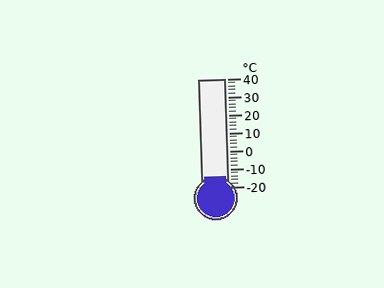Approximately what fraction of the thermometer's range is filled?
The thermometer is filled to approximately 10% of its range.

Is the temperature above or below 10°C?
The temperature is below 10°C.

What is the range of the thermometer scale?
The thermometer scale ranges from -20°C to 40°C.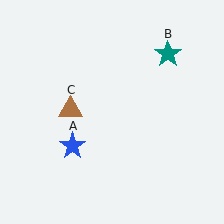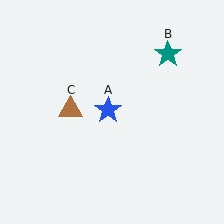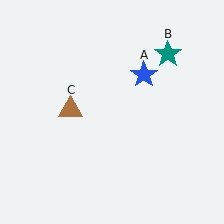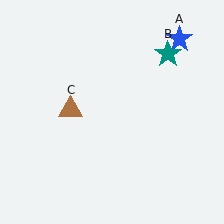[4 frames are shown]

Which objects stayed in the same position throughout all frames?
Teal star (object B) and brown triangle (object C) remained stationary.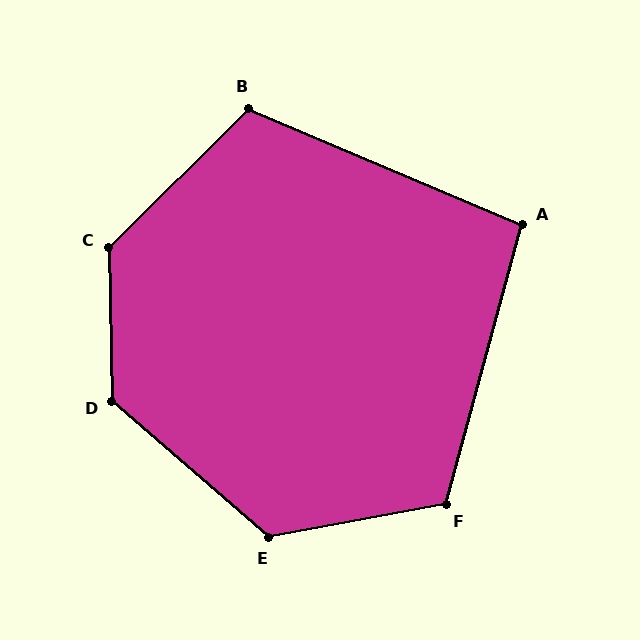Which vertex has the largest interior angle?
C, at approximately 134 degrees.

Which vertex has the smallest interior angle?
A, at approximately 98 degrees.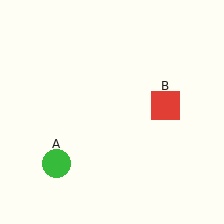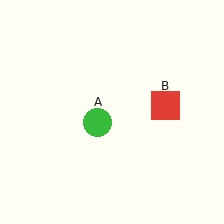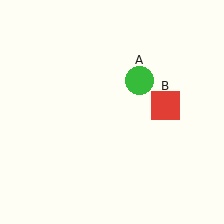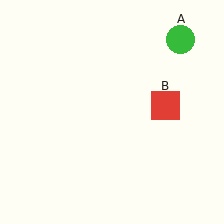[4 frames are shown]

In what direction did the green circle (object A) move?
The green circle (object A) moved up and to the right.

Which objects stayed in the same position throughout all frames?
Red square (object B) remained stationary.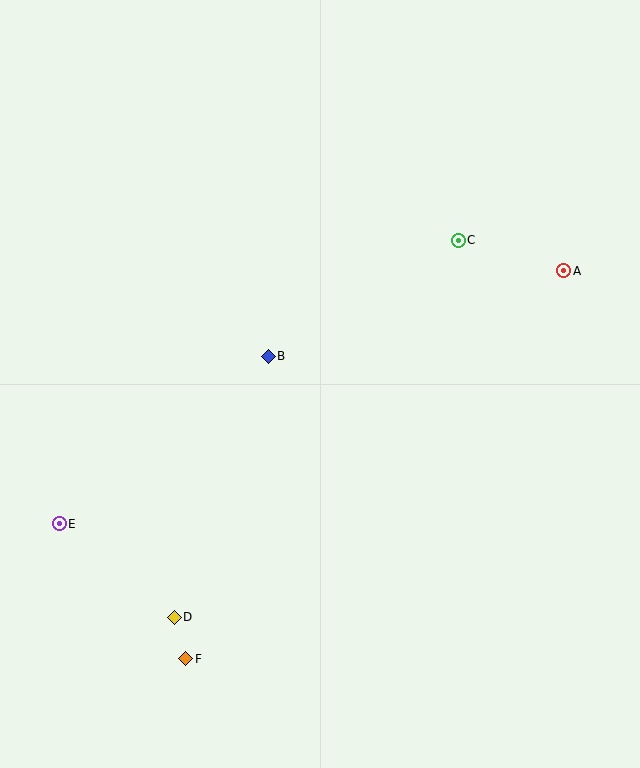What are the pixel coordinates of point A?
Point A is at (564, 271).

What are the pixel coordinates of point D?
Point D is at (174, 617).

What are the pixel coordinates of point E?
Point E is at (59, 524).